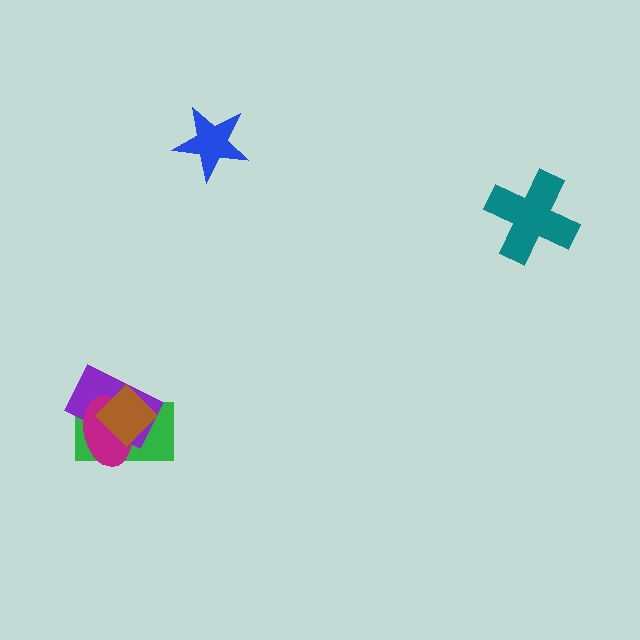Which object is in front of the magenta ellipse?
The brown diamond is in front of the magenta ellipse.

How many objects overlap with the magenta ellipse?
3 objects overlap with the magenta ellipse.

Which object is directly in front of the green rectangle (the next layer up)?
The purple rectangle is directly in front of the green rectangle.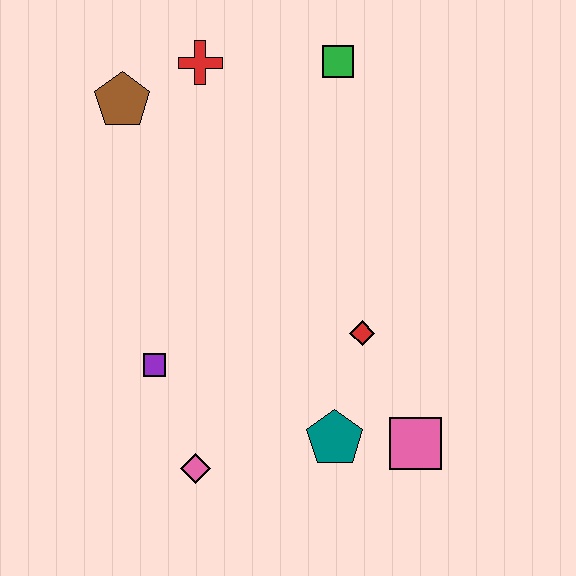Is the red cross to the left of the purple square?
No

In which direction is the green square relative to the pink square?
The green square is above the pink square.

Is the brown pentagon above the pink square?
Yes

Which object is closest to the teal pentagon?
The pink square is closest to the teal pentagon.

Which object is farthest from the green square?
The pink diamond is farthest from the green square.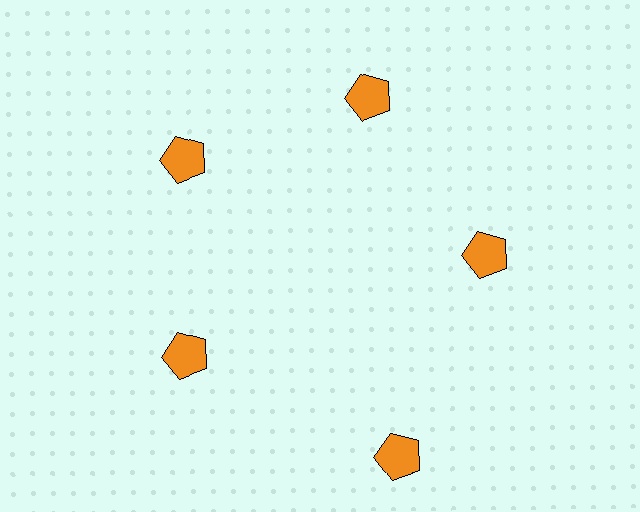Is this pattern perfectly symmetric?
No. The 5 orange pentagons are arranged in a ring, but one element near the 5 o'clock position is pushed outward from the center, breaking the 5-fold rotational symmetry.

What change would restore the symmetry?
The symmetry would be restored by moving it inward, back onto the ring so that all 5 pentagons sit at equal angles and equal distance from the center.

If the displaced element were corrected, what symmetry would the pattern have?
It would have 5-fold rotational symmetry — the pattern would map onto itself every 72 degrees.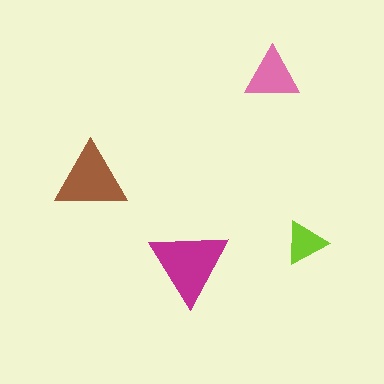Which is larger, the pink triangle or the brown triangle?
The brown one.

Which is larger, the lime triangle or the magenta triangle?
The magenta one.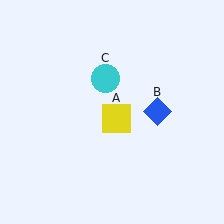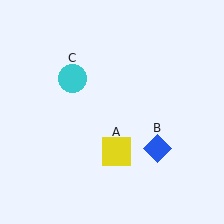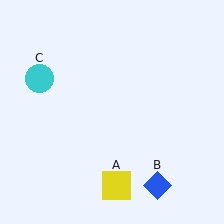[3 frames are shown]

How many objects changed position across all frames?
3 objects changed position: yellow square (object A), blue diamond (object B), cyan circle (object C).